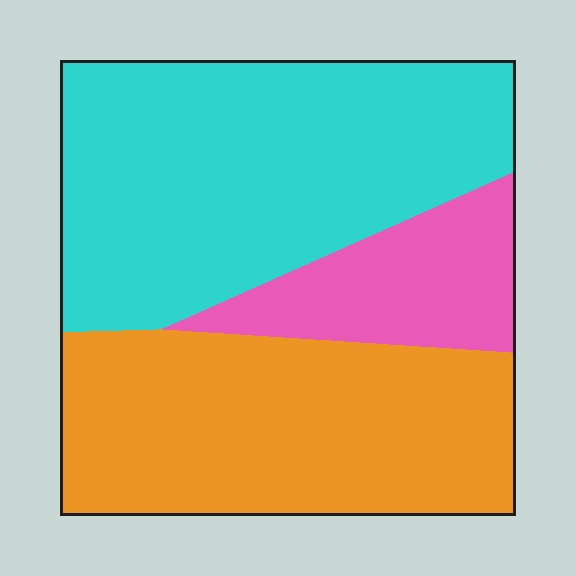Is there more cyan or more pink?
Cyan.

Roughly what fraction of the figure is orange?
Orange covers 39% of the figure.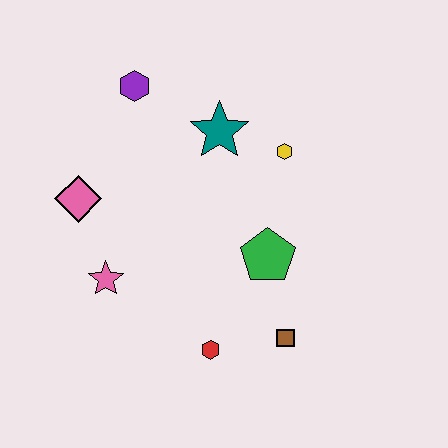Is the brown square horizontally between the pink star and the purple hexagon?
No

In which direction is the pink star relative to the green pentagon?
The pink star is to the left of the green pentagon.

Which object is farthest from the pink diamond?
The brown square is farthest from the pink diamond.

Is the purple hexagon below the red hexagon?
No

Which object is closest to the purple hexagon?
The teal star is closest to the purple hexagon.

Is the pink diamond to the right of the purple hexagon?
No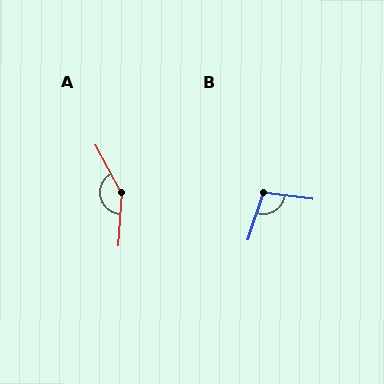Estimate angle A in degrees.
Approximately 148 degrees.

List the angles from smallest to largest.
B (100°), A (148°).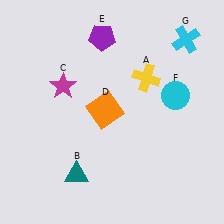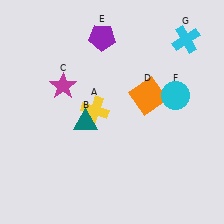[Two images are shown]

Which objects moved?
The objects that moved are: the yellow cross (A), the teal triangle (B), the orange square (D).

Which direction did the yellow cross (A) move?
The yellow cross (A) moved left.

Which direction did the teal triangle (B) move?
The teal triangle (B) moved up.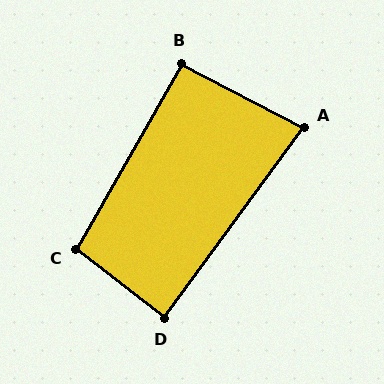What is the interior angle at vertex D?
Approximately 88 degrees (approximately right).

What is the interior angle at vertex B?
Approximately 92 degrees (approximately right).